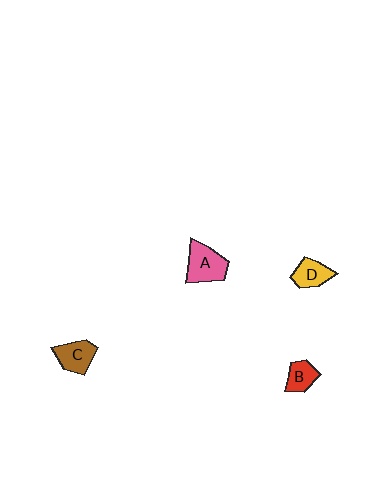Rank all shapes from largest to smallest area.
From largest to smallest: A (pink), C (brown), D (yellow), B (red).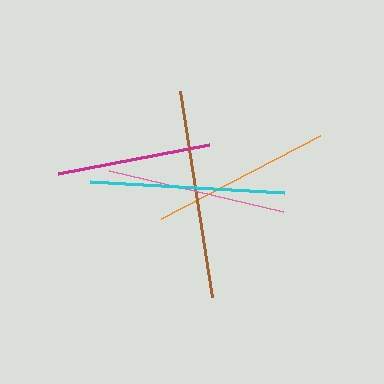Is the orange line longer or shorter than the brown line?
The brown line is longer than the orange line.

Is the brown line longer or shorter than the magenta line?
The brown line is longer than the magenta line.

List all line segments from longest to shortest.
From longest to shortest: brown, cyan, orange, pink, magenta.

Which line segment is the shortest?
The magenta line is the shortest at approximately 154 pixels.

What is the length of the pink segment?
The pink segment is approximately 179 pixels long.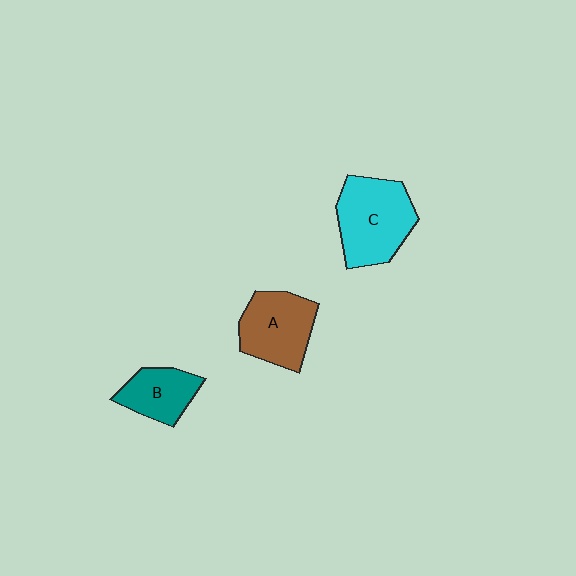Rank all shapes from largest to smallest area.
From largest to smallest: C (cyan), A (brown), B (teal).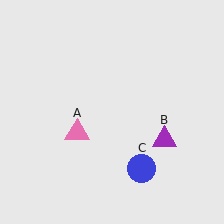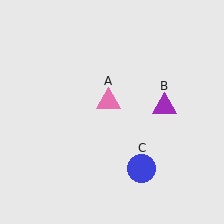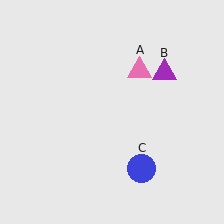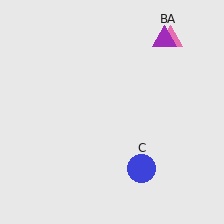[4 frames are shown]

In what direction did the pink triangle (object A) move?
The pink triangle (object A) moved up and to the right.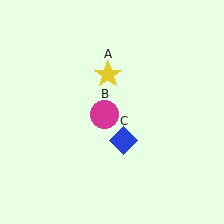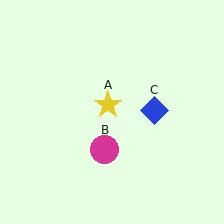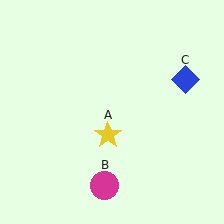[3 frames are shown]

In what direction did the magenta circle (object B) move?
The magenta circle (object B) moved down.